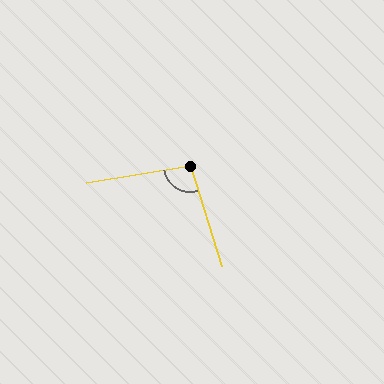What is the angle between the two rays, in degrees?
Approximately 98 degrees.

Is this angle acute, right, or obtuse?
It is obtuse.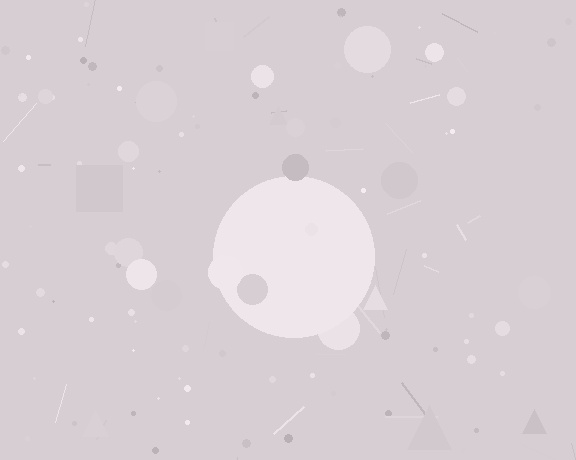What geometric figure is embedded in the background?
A circle is embedded in the background.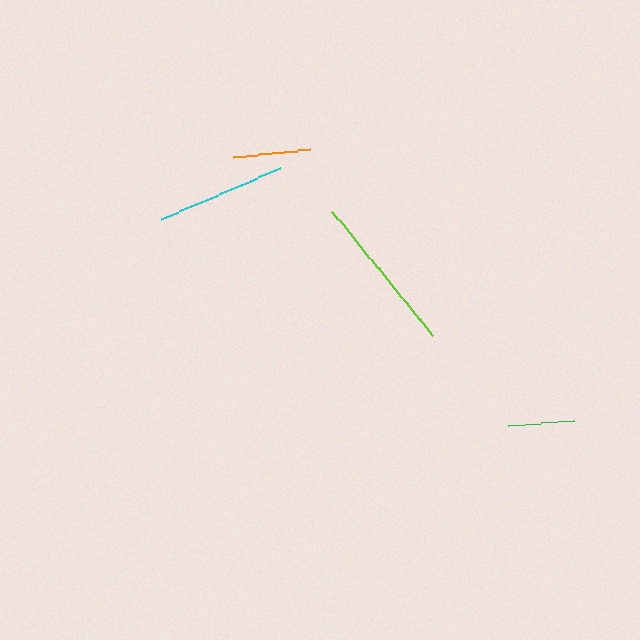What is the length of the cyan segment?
The cyan segment is approximately 129 pixels long.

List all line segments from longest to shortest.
From longest to shortest: lime, cyan, orange, green.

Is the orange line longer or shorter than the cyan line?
The cyan line is longer than the orange line.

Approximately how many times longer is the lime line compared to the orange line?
The lime line is approximately 2.1 times the length of the orange line.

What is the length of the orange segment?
The orange segment is approximately 77 pixels long.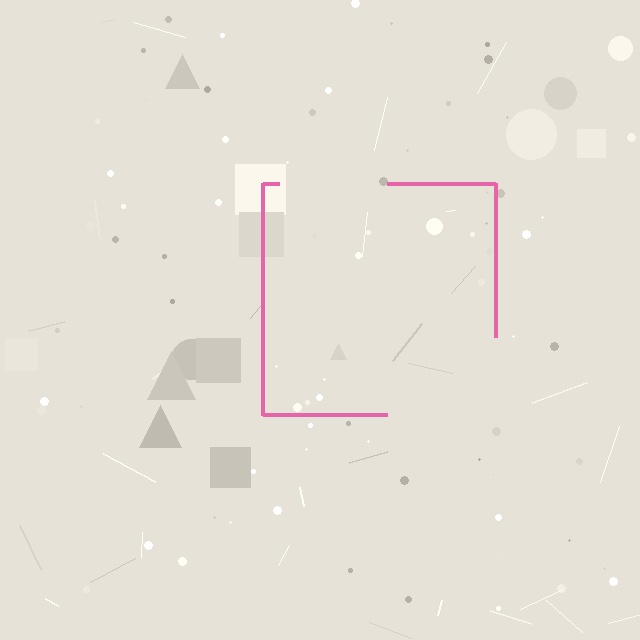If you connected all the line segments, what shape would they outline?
They would outline a square.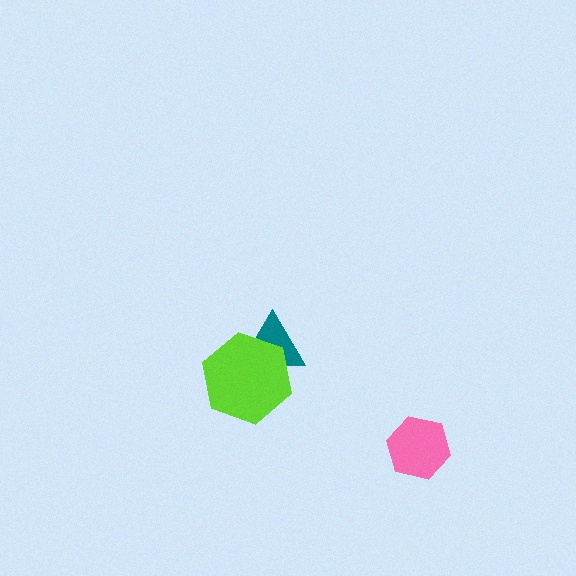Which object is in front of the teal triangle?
The lime hexagon is in front of the teal triangle.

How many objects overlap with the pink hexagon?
0 objects overlap with the pink hexagon.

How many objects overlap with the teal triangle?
1 object overlaps with the teal triangle.